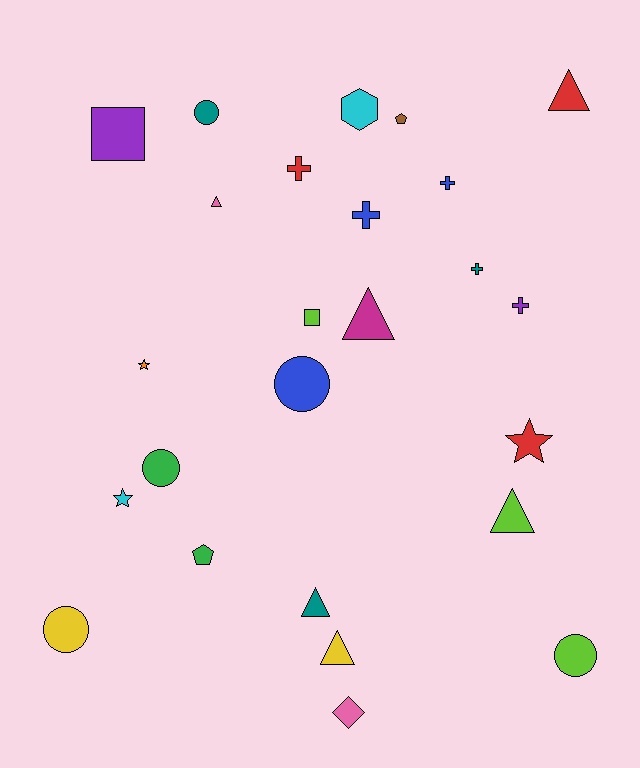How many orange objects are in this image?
There is 1 orange object.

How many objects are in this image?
There are 25 objects.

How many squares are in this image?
There are 2 squares.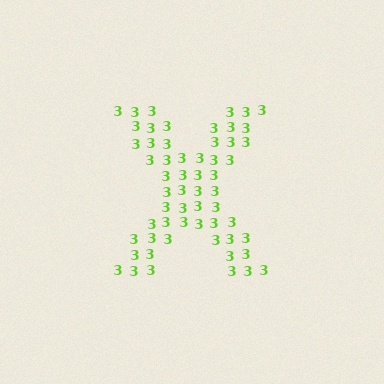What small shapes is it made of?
It is made of small digit 3's.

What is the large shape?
The large shape is the letter X.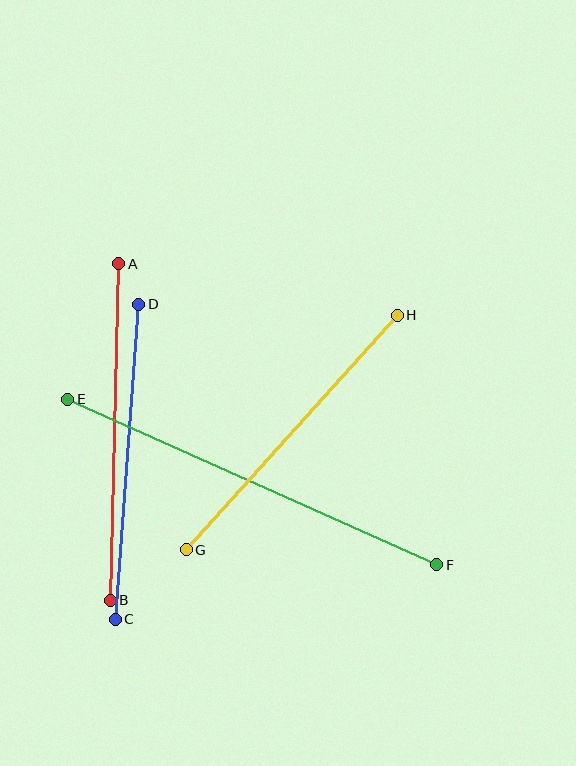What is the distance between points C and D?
The distance is approximately 316 pixels.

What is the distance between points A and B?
The distance is approximately 337 pixels.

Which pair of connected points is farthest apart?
Points E and F are farthest apart.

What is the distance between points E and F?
The distance is approximately 404 pixels.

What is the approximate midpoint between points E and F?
The midpoint is at approximately (252, 482) pixels.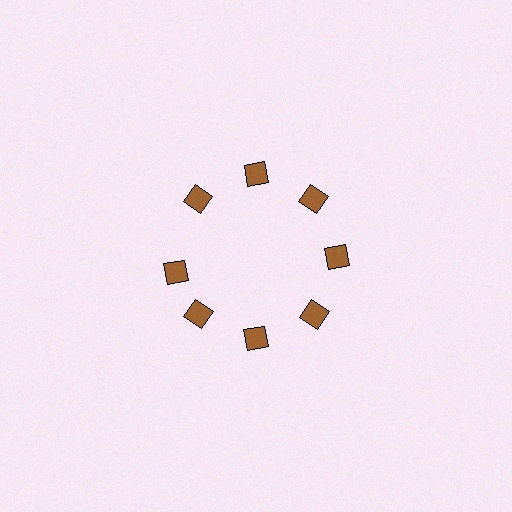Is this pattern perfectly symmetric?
No. The 8 brown diamonds are arranged in a ring, but one element near the 9 o'clock position is rotated out of alignment along the ring, breaking the 8-fold rotational symmetry.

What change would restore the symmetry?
The symmetry would be restored by rotating it back into even spacing with its neighbors so that all 8 diamonds sit at equal angles and equal distance from the center.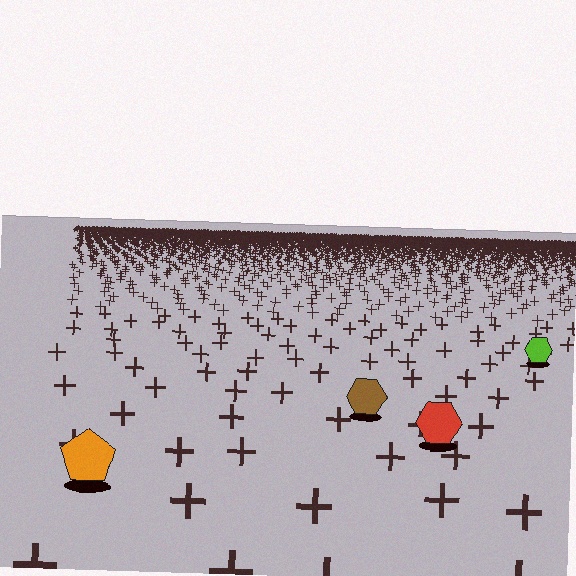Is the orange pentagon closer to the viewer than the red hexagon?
Yes. The orange pentagon is closer — you can tell from the texture gradient: the ground texture is coarser near it.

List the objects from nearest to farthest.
From nearest to farthest: the orange pentagon, the red hexagon, the brown hexagon, the lime hexagon.